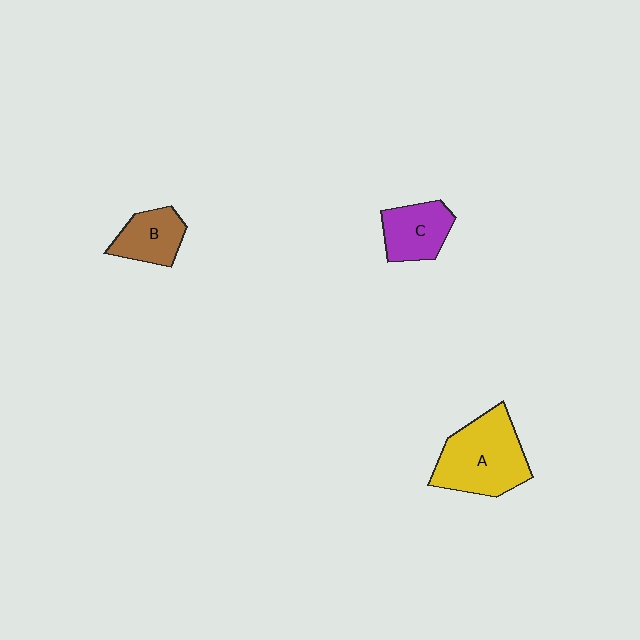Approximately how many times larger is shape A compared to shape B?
Approximately 1.9 times.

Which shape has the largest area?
Shape A (yellow).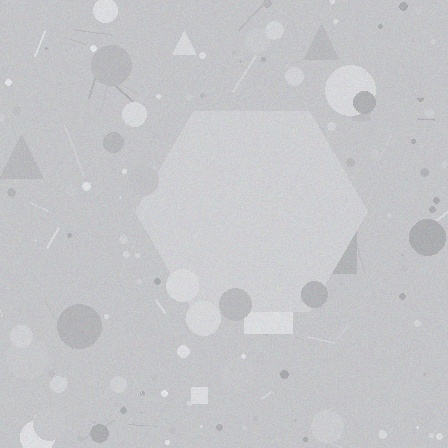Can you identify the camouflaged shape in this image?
The camouflaged shape is a hexagon.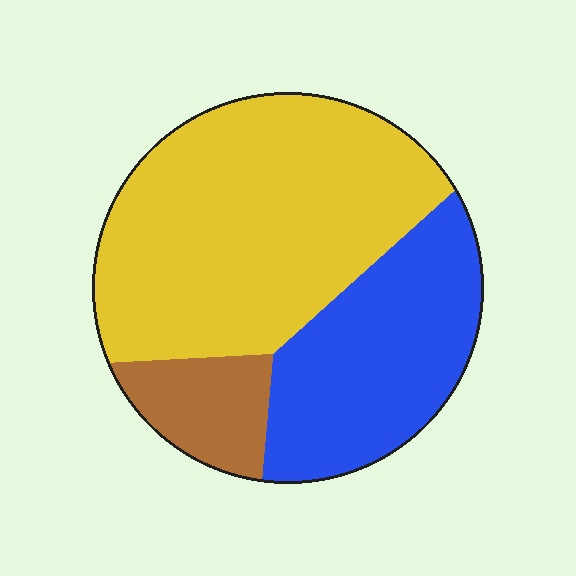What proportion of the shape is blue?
Blue covers around 30% of the shape.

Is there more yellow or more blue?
Yellow.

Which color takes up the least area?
Brown, at roughly 10%.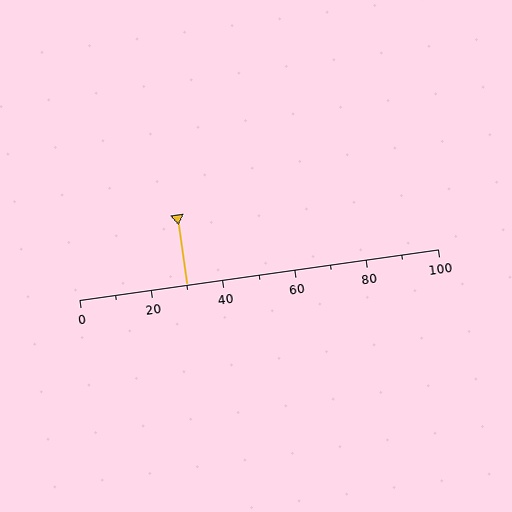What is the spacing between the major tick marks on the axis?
The major ticks are spaced 20 apart.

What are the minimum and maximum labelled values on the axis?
The axis runs from 0 to 100.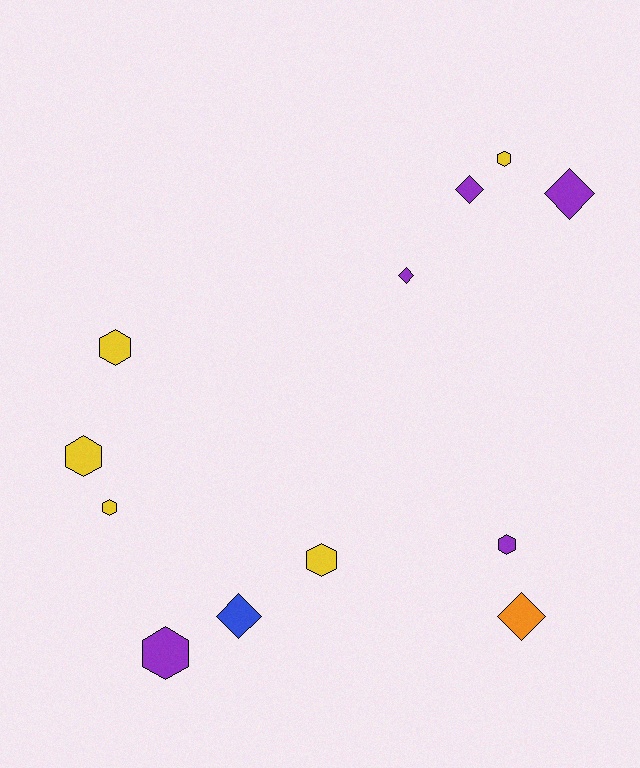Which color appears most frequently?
Purple, with 5 objects.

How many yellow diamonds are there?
There are no yellow diamonds.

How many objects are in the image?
There are 12 objects.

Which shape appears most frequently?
Hexagon, with 7 objects.